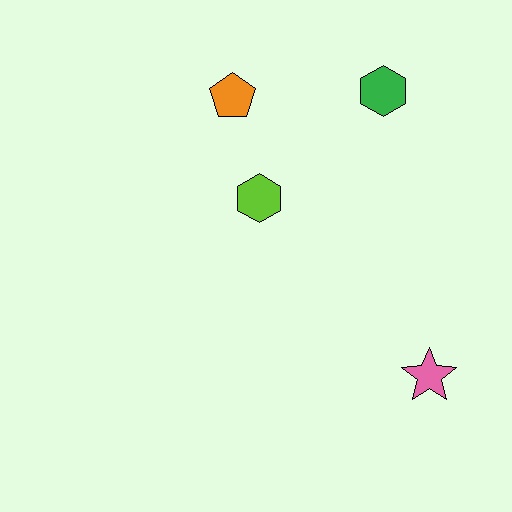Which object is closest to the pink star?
The lime hexagon is closest to the pink star.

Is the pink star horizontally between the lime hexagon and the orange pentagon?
No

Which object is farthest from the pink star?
The orange pentagon is farthest from the pink star.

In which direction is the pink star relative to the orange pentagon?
The pink star is below the orange pentagon.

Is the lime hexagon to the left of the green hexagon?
Yes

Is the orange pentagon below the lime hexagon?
No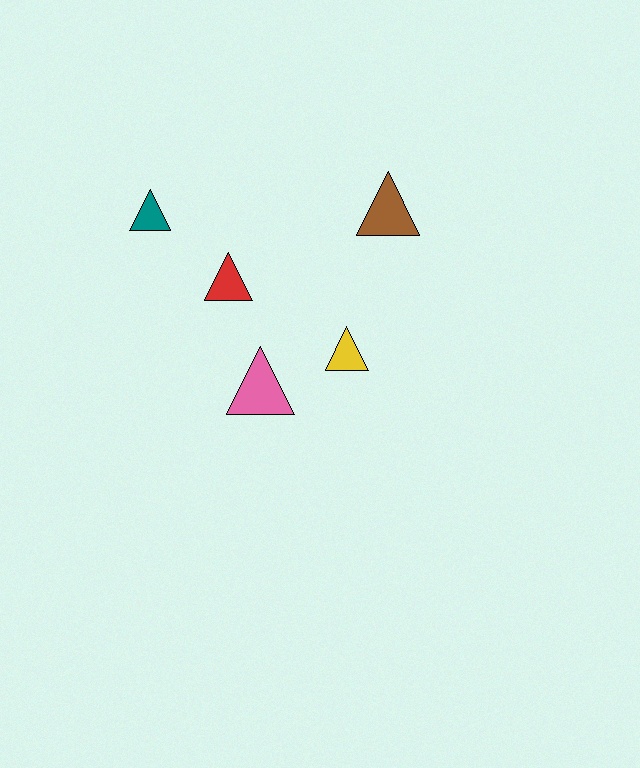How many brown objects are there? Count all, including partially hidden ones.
There is 1 brown object.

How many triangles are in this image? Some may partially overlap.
There are 5 triangles.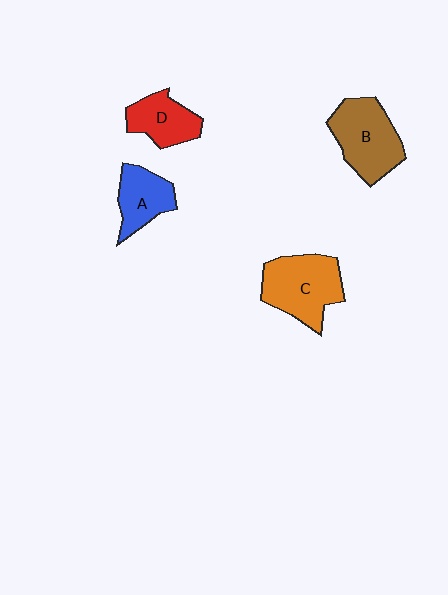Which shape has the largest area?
Shape C (orange).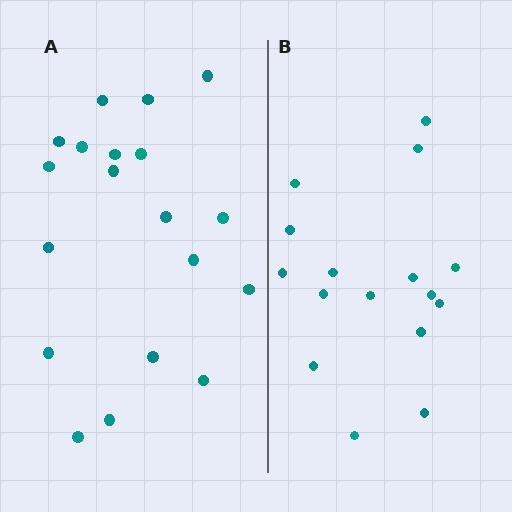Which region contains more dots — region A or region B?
Region A (the left region) has more dots.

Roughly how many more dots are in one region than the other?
Region A has just a few more — roughly 2 or 3 more dots than region B.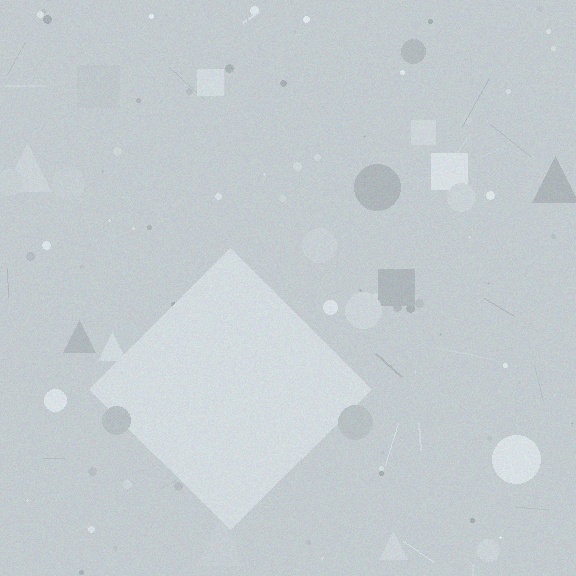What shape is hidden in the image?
A diamond is hidden in the image.